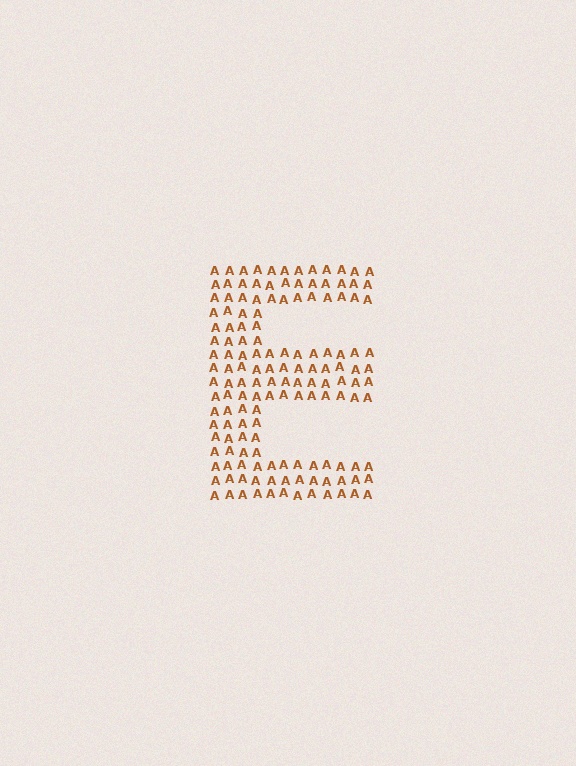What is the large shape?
The large shape is the letter E.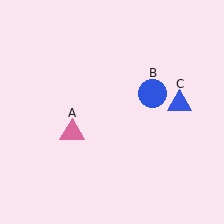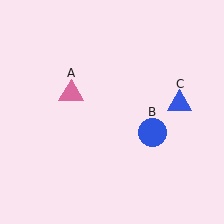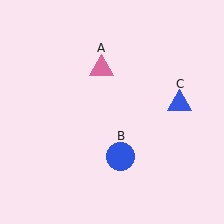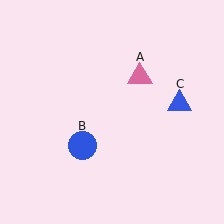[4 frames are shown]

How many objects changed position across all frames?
2 objects changed position: pink triangle (object A), blue circle (object B).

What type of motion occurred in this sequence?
The pink triangle (object A), blue circle (object B) rotated clockwise around the center of the scene.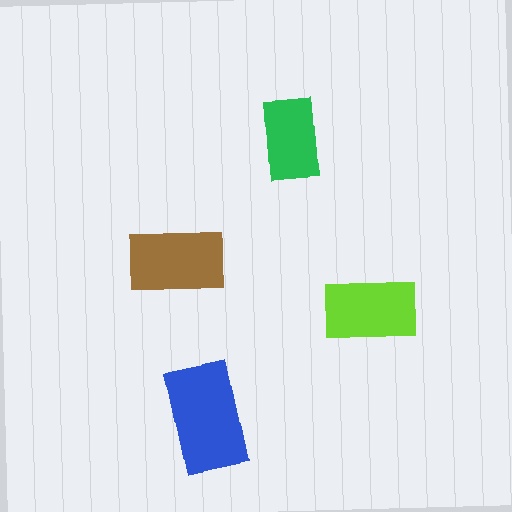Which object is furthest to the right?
The lime rectangle is rightmost.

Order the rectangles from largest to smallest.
the blue one, the brown one, the lime one, the green one.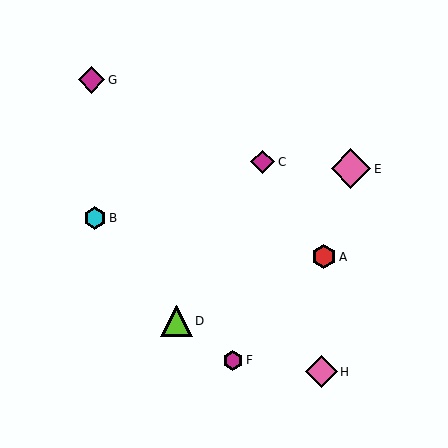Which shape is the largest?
The pink diamond (labeled E) is the largest.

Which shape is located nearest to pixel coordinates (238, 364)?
The magenta hexagon (labeled F) at (233, 360) is nearest to that location.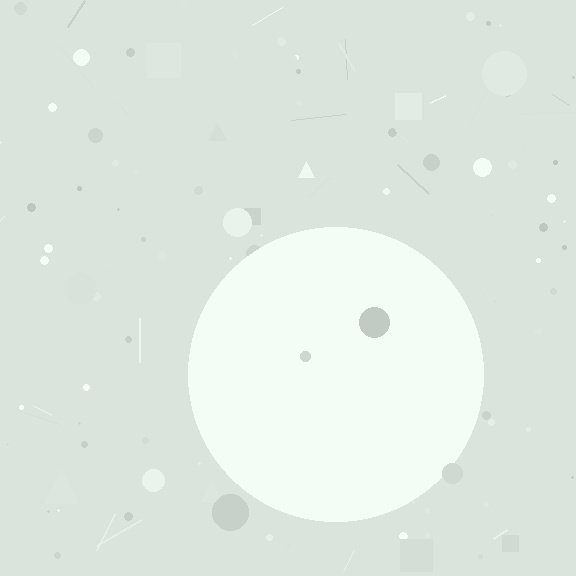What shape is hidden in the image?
A circle is hidden in the image.